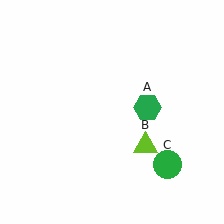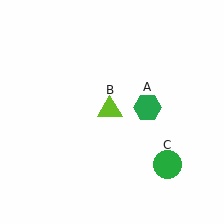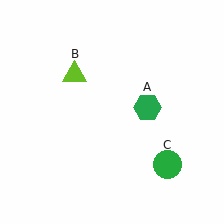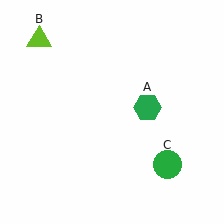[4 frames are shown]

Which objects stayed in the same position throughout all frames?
Green hexagon (object A) and green circle (object C) remained stationary.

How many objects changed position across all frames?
1 object changed position: lime triangle (object B).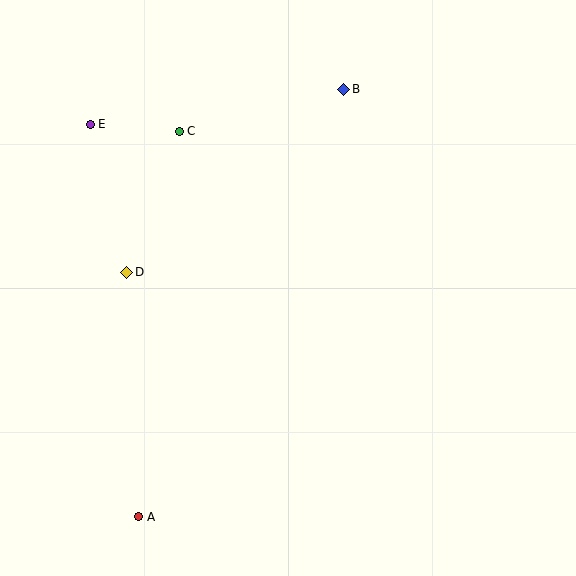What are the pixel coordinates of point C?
Point C is at (179, 131).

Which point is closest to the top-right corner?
Point B is closest to the top-right corner.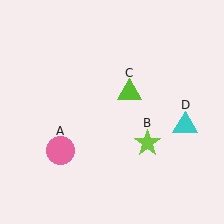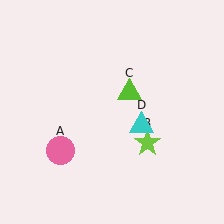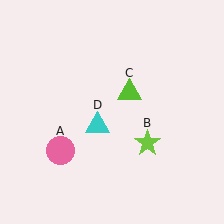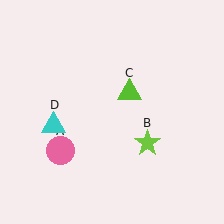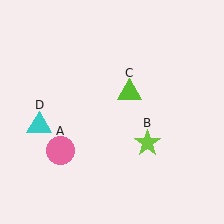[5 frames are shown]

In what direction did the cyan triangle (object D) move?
The cyan triangle (object D) moved left.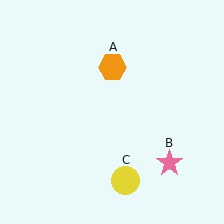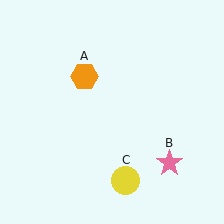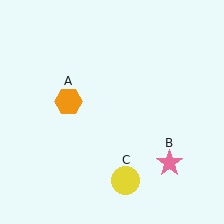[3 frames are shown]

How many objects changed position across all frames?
1 object changed position: orange hexagon (object A).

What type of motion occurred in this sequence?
The orange hexagon (object A) rotated counterclockwise around the center of the scene.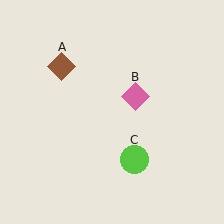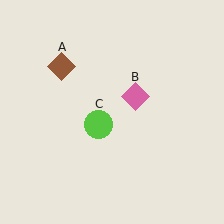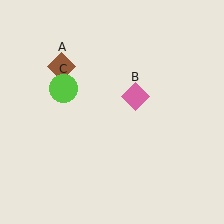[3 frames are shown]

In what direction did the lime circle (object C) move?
The lime circle (object C) moved up and to the left.